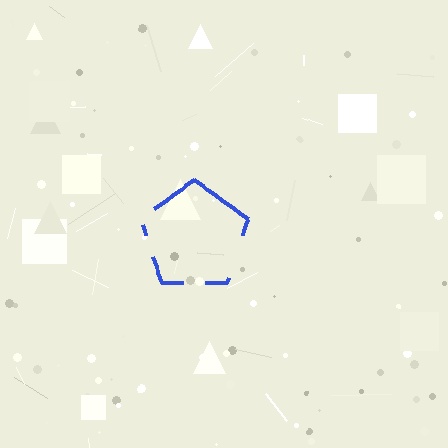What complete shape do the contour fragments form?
The contour fragments form a pentagon.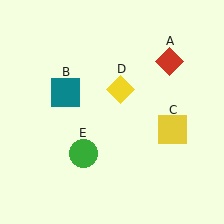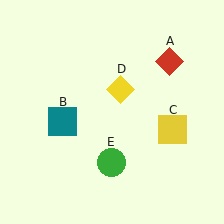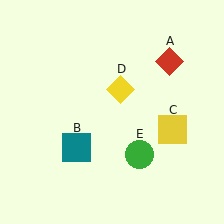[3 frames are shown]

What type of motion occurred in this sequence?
The teal square (object B), green circle (object E) rotated counterclockwise around the center of the scene.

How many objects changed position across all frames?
2 objects changed position: teal square (object B), green circle (object E).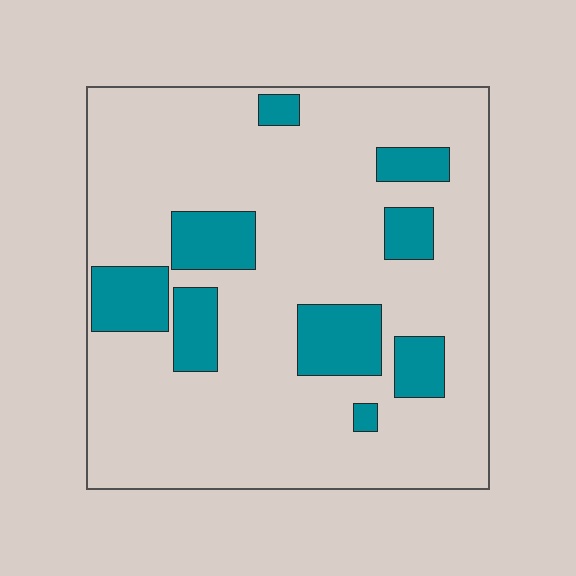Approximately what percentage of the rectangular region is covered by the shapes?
Approximately 20%.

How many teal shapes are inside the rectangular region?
9.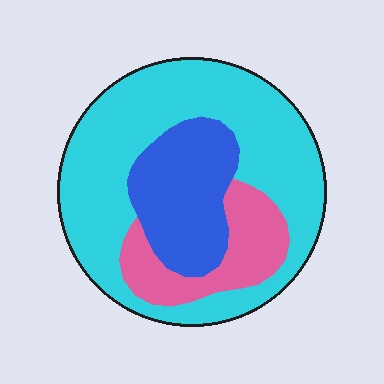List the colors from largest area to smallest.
From largest to smallest: cyan, blue, pink.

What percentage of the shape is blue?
Blue takes up about one quarter (1/4) of the shape.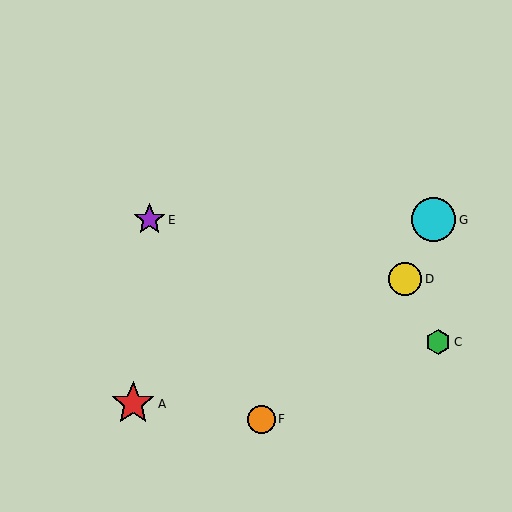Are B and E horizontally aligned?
Yes, both are at y≈220.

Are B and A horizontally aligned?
No, B is at y≈220 and A is at y≈404.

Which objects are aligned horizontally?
Objects B, E, G are aligned horizontally.